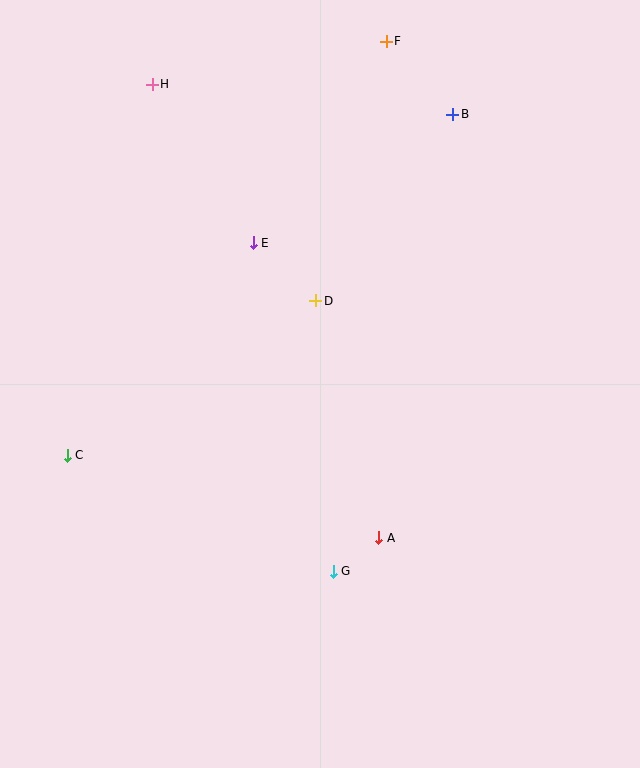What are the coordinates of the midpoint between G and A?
The midpoint between G and A is at (356, 554).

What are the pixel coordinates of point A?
Point A is at (379, 538).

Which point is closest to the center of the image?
Point D at (316, 301) is closest to the center.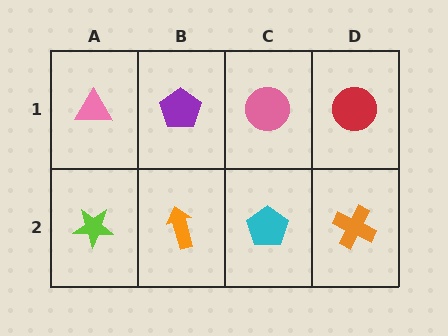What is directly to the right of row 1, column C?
A red circle.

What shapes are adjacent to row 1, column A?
A lime star (row 2, column A), a purple pentagon (row 1, column B).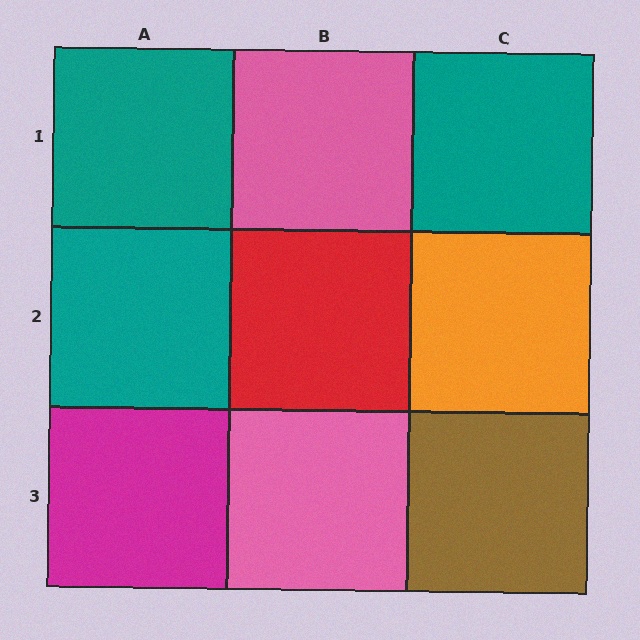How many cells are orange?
1 cell is orange.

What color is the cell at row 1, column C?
Teal.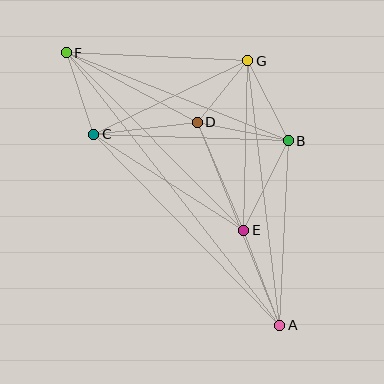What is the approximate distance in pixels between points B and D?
The distance between B and D is approximately 93 pixels.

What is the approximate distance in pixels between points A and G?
The distance between A and G is approximately 267 pixels.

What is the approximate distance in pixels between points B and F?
The distance between B and F is approximately 239 pixels.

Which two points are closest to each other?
Points D and G are closest to each other.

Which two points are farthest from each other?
Points A and F are farthest from each other.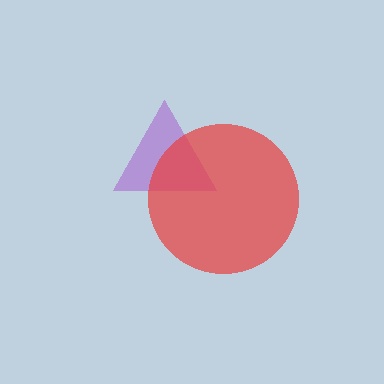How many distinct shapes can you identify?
There are 2 distinct shapes: a purple triangle, a red circle.